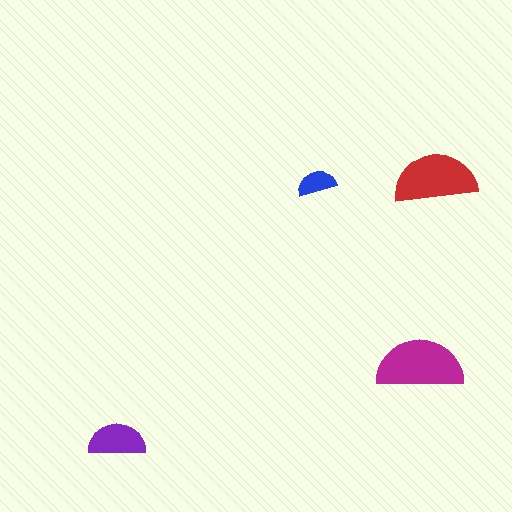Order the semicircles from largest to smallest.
the magenta one, the red one, the purple one, the blue one.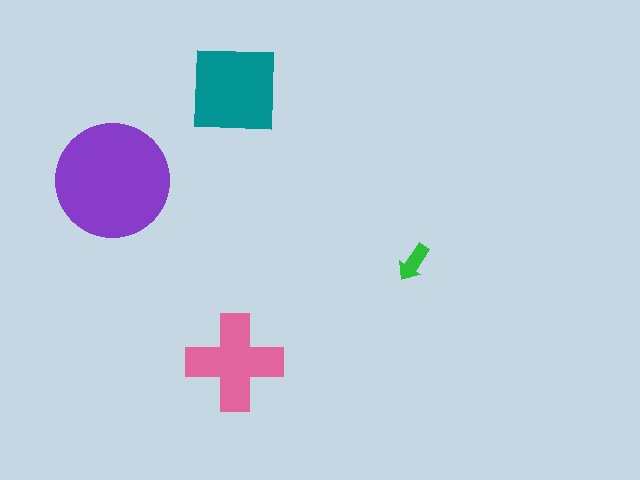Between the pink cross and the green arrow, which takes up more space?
The pink cross.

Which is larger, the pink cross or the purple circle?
The purple circle.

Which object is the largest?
The purple circle.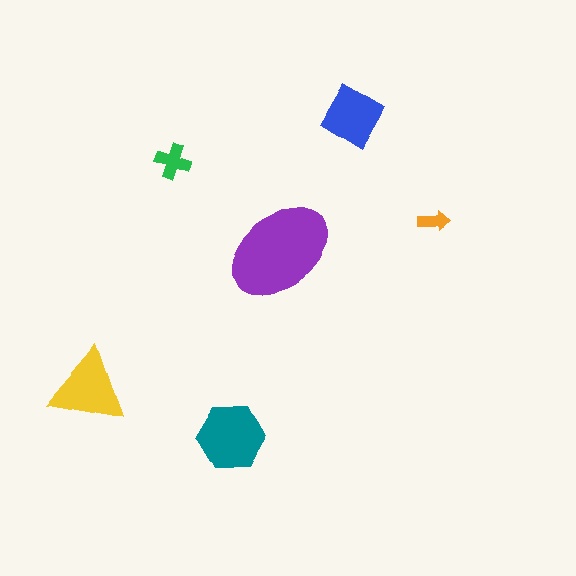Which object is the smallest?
The orange arrow.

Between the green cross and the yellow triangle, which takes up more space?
The yellow triangle.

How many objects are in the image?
There are 6 objects in the image.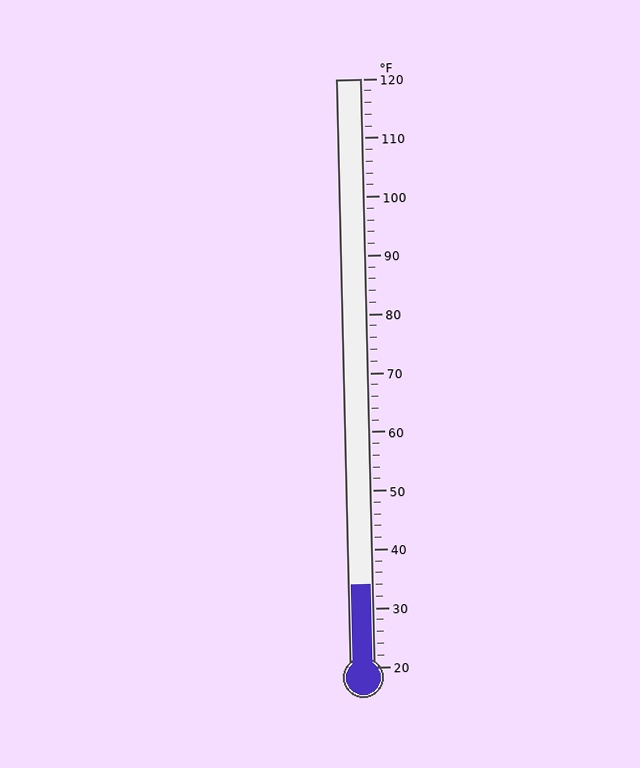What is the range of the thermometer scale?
The thermometer scale ranges from 20°F to 120°F.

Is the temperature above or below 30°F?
The temperature is above 30°F.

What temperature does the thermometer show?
The thermometer shows approximately 34°F.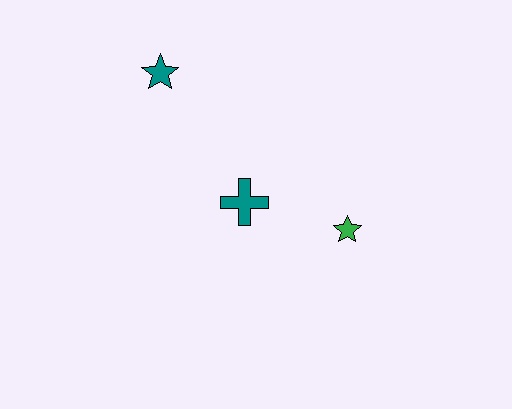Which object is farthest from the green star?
The teal star is farthest from the green star.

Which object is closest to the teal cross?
The green star is closest to the teal cross.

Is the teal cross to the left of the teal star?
No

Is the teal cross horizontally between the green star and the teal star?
Yes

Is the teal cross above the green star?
Yes